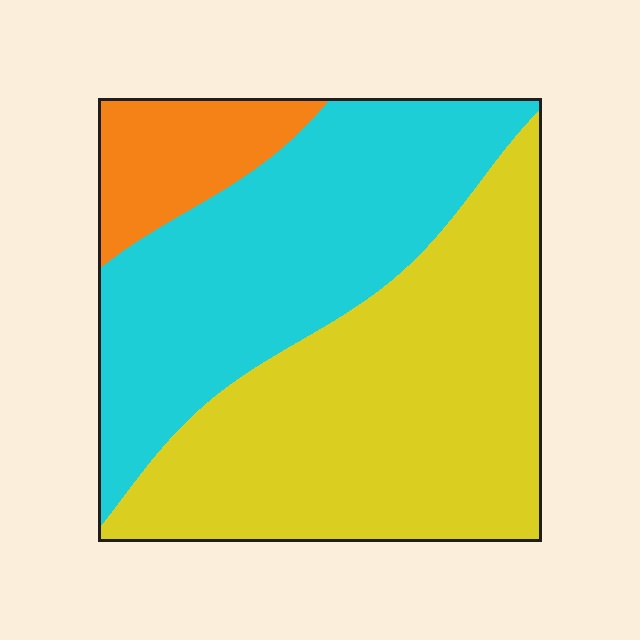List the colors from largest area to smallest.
From largest to smallest: yellow, cyan, orange.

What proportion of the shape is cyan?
Cyan takes up between a quarter and a half of the shape.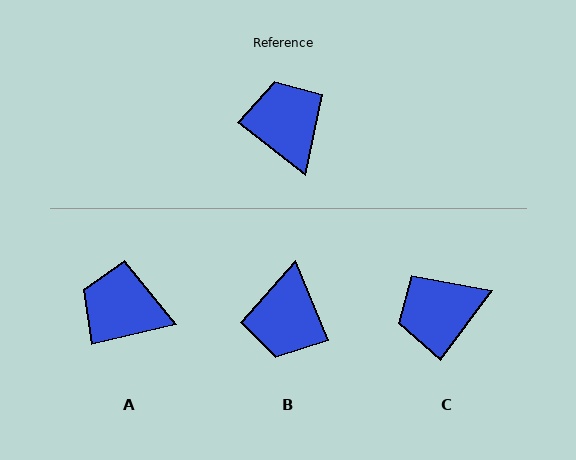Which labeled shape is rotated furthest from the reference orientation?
B, about 150 degrees away.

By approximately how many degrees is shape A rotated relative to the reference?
Approximately 51 degrees counter-clockwise.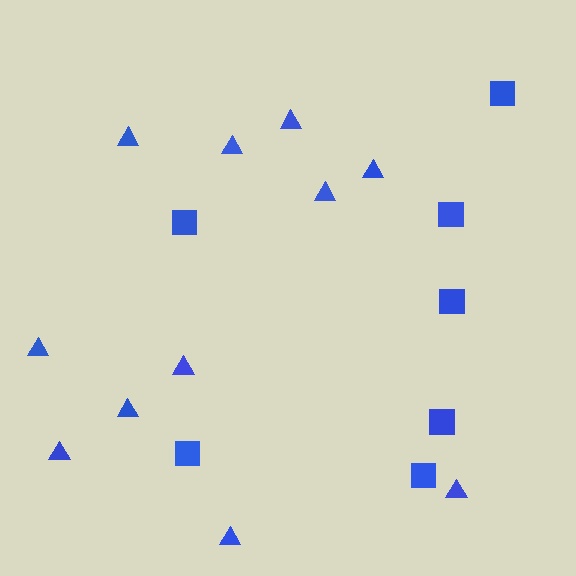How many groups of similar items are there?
There are 2 groups: one group of squares (7) and one group of triangles (11).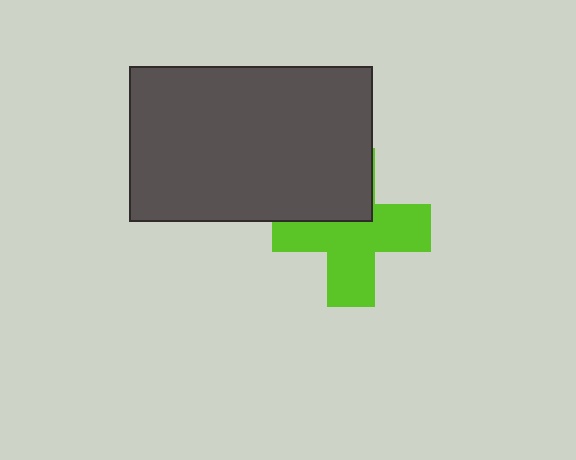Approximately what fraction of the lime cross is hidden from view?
Roughly 34% of the lime cross is hidden behind the dark gray rectangle.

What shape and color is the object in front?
The object in front is a dark gray rectangle.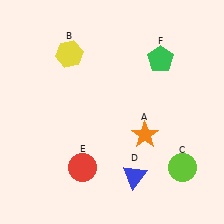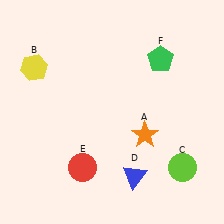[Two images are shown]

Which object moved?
The yellow hexagon (B) moved left.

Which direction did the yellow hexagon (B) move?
The yellow hexagon (B) moved left.